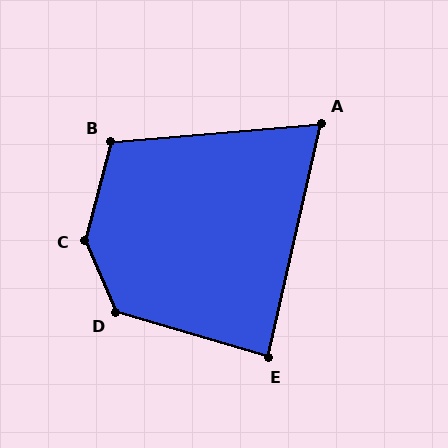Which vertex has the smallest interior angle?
A, at approximately 72 degrees.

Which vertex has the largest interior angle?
C, at approximately 142 degrees.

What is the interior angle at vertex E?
Approximately 87 degrees (approximately right).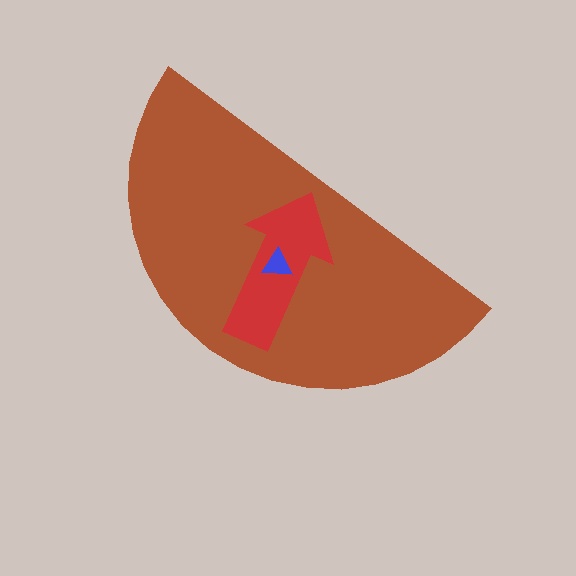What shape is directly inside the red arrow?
The blue triangle.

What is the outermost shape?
The brown semicircle.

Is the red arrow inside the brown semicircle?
Yes.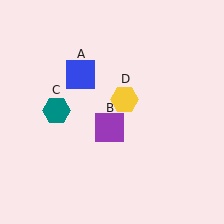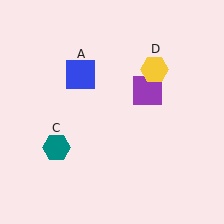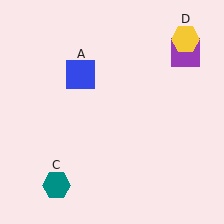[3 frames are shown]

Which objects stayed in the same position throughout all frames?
Blue square (object A) remained stationary.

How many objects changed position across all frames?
3 objects changed position: purple square (object B), teal hexagon (object C), yellow hexagon (object D).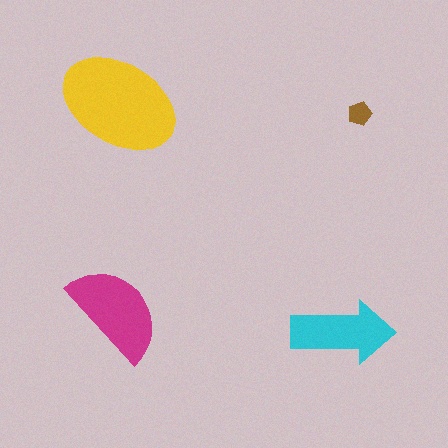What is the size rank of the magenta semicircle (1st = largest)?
2nd.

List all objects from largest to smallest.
The yellow ellipse, the magenta semicircle, the cyan arrow, the brown pentagon.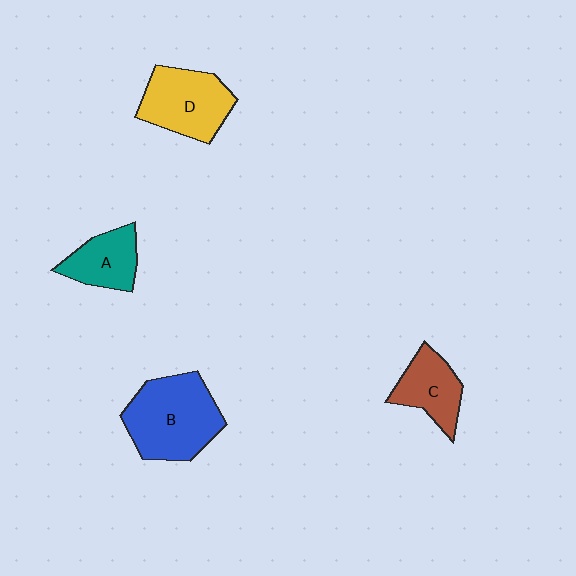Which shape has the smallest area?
Shape A (teal).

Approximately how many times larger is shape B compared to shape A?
Approximately 1.8 times.